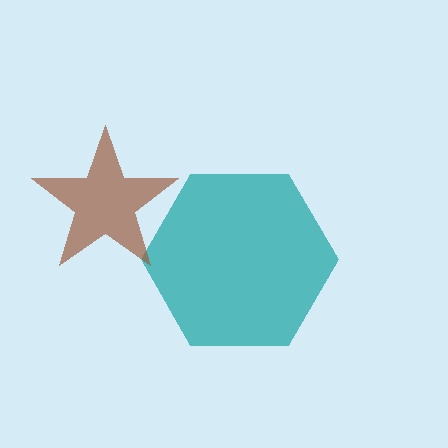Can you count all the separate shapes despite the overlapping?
Yes, there are 2 separate shapes.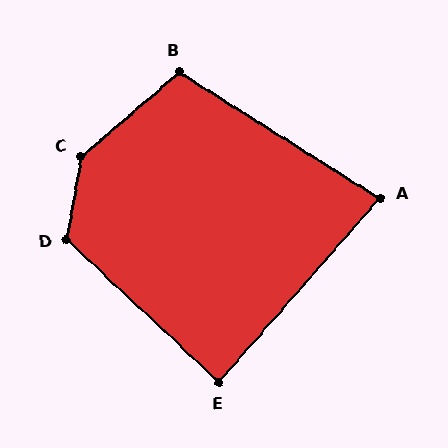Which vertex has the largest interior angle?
C, at approximately 140 degrees.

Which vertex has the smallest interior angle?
A, at approximately 81 degrees.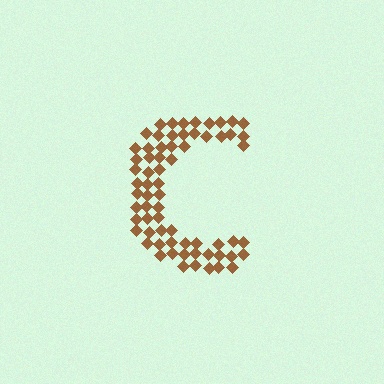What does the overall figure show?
The overall figure shows the letter C.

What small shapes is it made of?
It is made of small diamonds.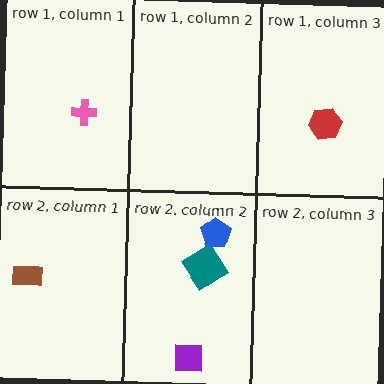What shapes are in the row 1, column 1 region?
The pink cross.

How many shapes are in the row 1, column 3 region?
1.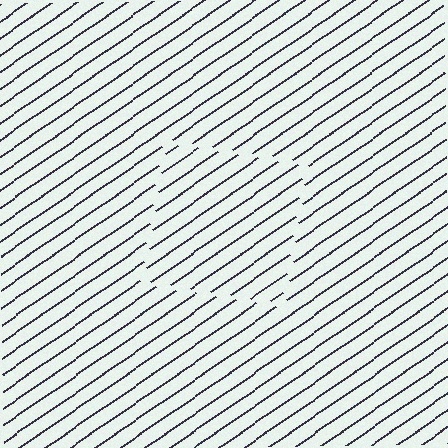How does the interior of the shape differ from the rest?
The interior of the shape contains the same grating, shifted by half a period — the contour is defined by the phase discontinuity where line-ends from the inner and outer gratings abut.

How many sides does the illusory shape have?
4 sides — the line-ends trace a square.